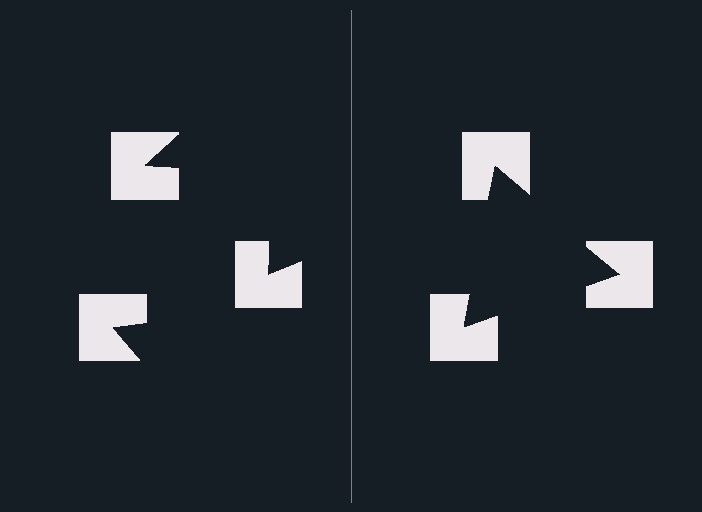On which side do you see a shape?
An illusory triangle appears on the right side. On the left side the wedge cuts are rotated, so no coherent shape forms.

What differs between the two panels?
The notched squares are positioned identically on both sides; only the wedge orientations differ. On the right they align to a triangle; on the left they are misaligned.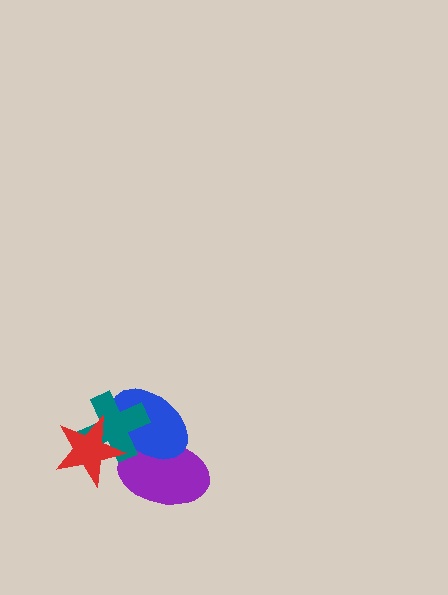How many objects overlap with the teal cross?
3 objects overlap with the teal cross.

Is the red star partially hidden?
No, no other shape covers it.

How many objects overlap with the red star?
2 objects overlap with the red star.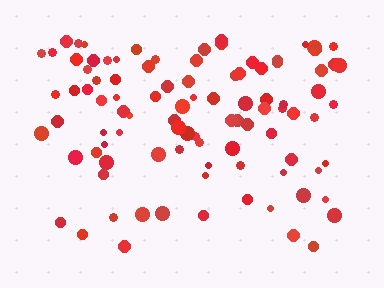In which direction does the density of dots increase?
From bottom to top, with the top side densest.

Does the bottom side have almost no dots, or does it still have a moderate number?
Still a moderate number, just noticeably fewer than the top.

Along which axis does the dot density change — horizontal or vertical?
Vertical.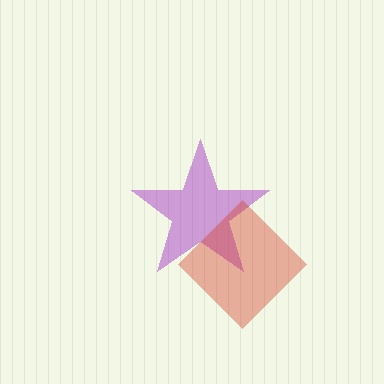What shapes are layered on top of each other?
The layered shapes are: a purple star, a red diamond.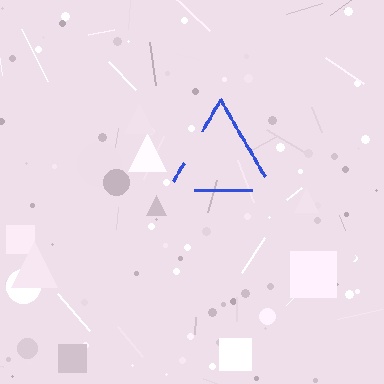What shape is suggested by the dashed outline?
The dashed outline suggests a triangle.